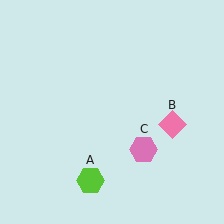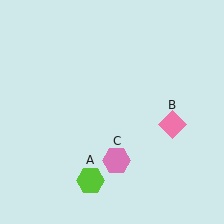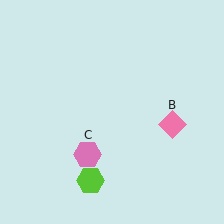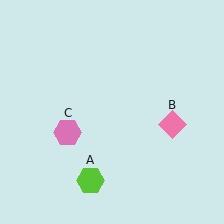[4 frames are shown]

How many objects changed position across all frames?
1 object changed position: pink hexagon (object C).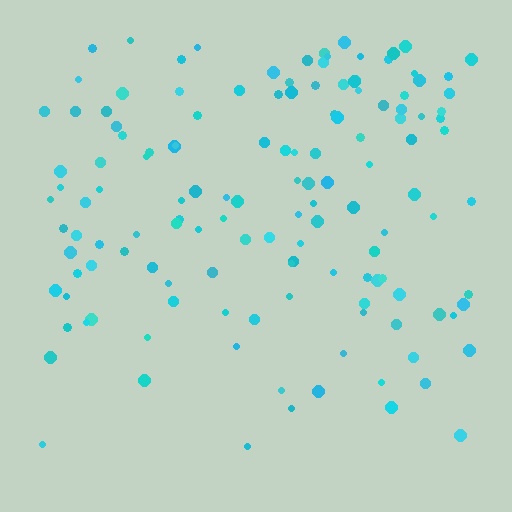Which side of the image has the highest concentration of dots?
The top.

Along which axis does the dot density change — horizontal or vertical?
Vertical.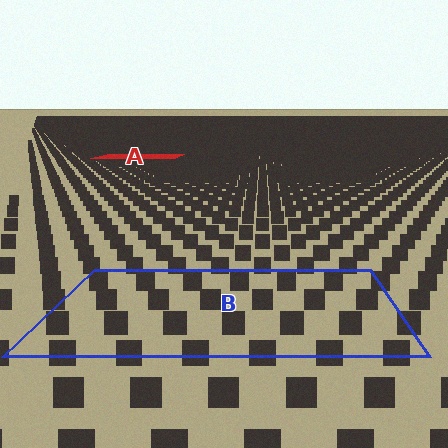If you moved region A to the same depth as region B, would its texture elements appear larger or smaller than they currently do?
They would appear larger. At a closer depth, the same texture elements are projected at a bigger on-screen size.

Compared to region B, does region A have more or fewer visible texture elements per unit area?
Region A has more texture elements per unit area — they are packed more densely because it is farther away.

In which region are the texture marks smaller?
The texture marks are smaller in region A, because it is farther away.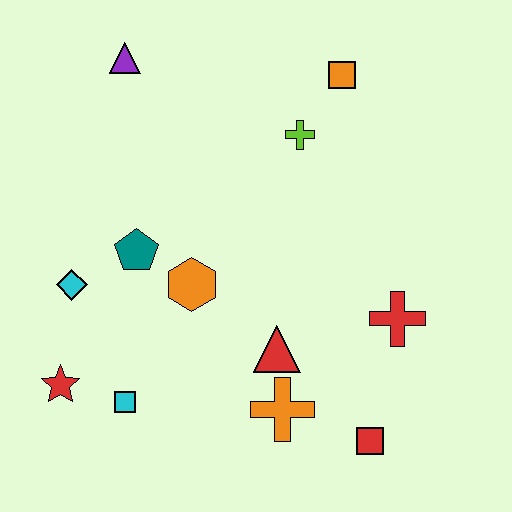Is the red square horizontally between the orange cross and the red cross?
Yes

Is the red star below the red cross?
Yes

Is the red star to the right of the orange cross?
No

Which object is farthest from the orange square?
The red star is farthest from the orange square.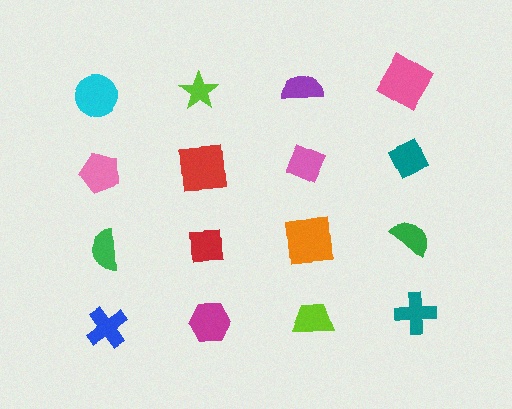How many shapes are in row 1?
4 shapes.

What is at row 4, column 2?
A magenta hexagon.